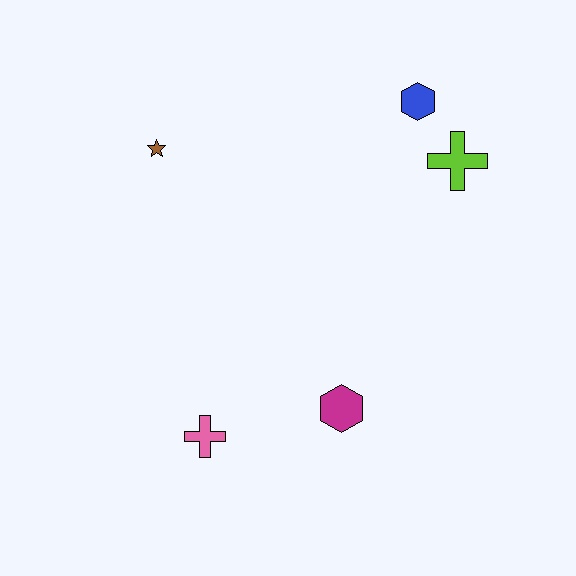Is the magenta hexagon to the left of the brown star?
No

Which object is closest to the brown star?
The blue hexagon is closest to the brown star.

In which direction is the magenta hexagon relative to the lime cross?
The magenta hexagon is below the lime cross.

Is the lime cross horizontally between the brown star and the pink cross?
No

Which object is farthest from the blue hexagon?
The pink cross is farthest from the blue hexagon.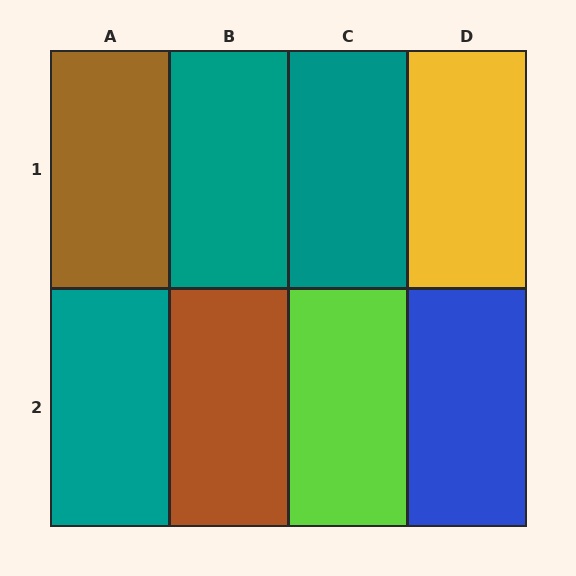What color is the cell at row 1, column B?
Teal.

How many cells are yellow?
1 cell is yellow.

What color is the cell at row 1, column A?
Brown.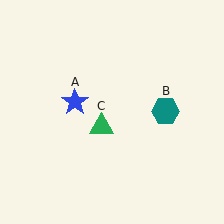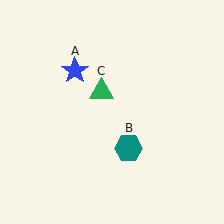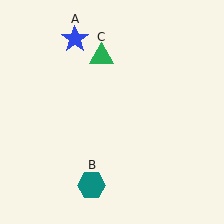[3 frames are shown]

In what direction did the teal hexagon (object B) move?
The teal hexagon (object B) moved down and to the left.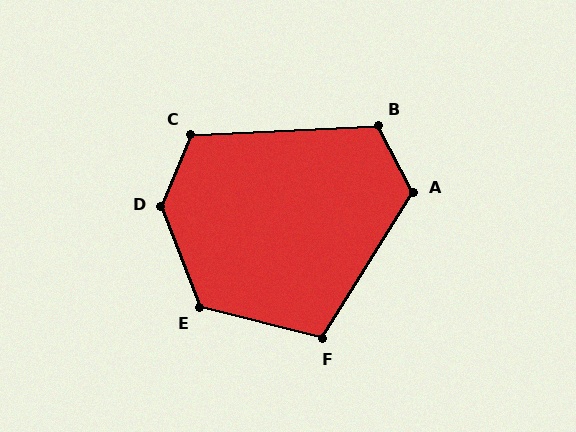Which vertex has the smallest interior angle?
F, at approximately 108 degrees.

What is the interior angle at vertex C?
Approximately 115 degrees (obtuse).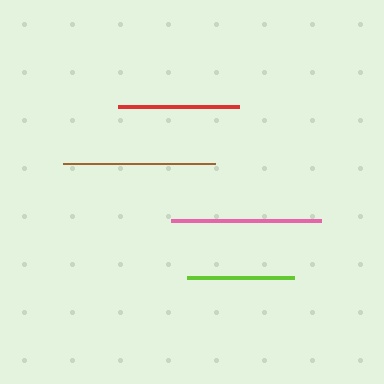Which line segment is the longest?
The brown line is the longest at approximately 151 pixels.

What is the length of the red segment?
The red segment is approximately 121 pixels long.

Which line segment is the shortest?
The lime line is the shortest at approximately 107 pixels.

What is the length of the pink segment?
The pink segment is approximately 150 pixels long.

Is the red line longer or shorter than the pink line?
The pink line is longer than the red line.